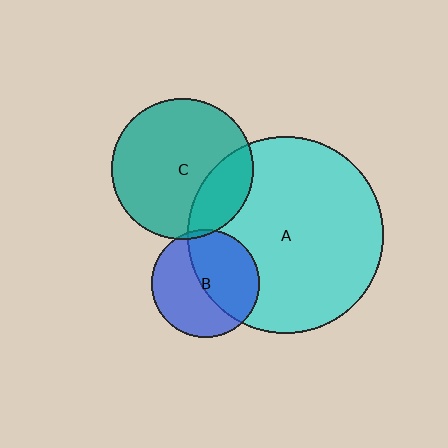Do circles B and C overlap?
Yes.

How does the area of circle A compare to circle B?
Approximately 3.3 times.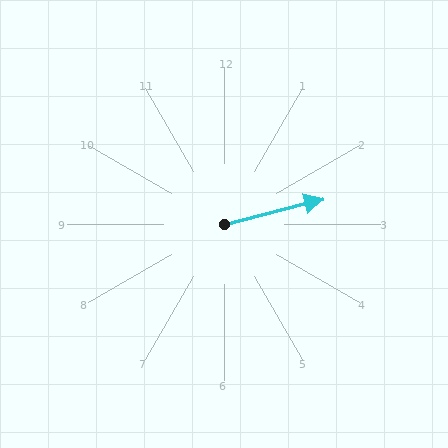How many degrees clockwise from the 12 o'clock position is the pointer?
Approximately 76 degrees.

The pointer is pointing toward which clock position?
Roughly 3 o'clock.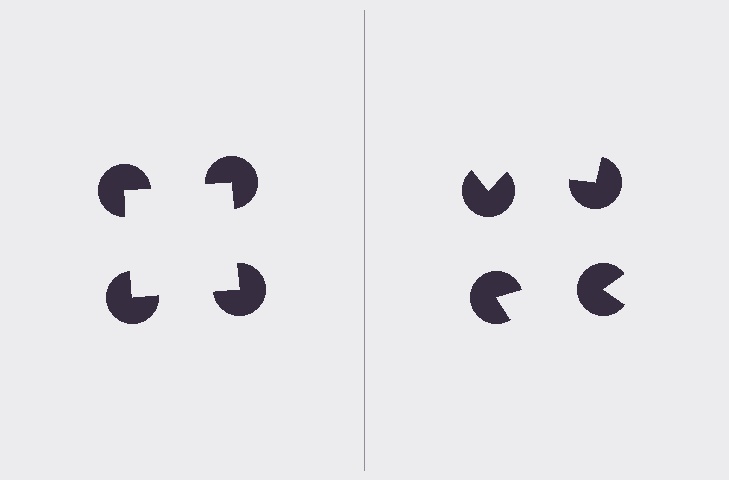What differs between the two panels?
The pac-man discs are positioned identically on both sides; only the wedge orientations differ. On the left they align to a square; on the right they are misaligned.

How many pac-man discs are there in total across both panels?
8 — 4 on each side.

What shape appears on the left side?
An illusory square.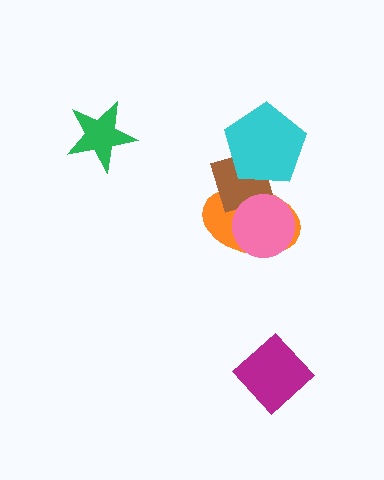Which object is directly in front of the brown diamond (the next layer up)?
The pink circle is directly in front of the brown diamond.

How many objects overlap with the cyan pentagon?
2 objects overlap with the cyan pentagon.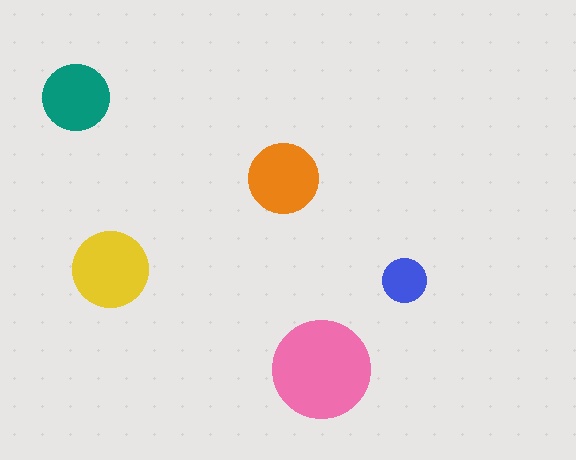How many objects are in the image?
There are 5 objects in the image.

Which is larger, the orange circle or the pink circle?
The pink one.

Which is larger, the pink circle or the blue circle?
The pink one.